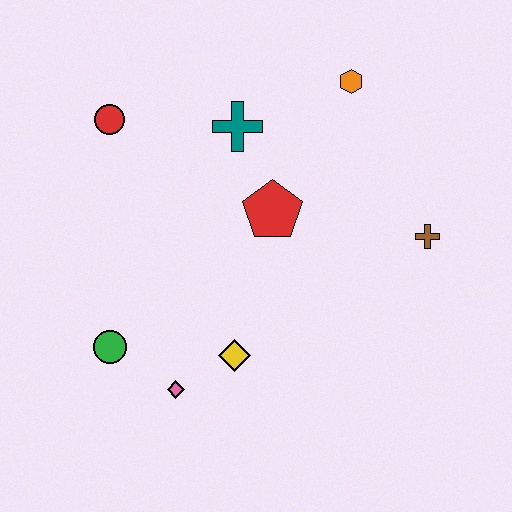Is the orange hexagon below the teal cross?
No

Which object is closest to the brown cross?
The red pentagon is closest to the brown cross.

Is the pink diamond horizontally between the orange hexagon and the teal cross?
No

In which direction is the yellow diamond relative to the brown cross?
The yellow diamond is to the left of the brown cross.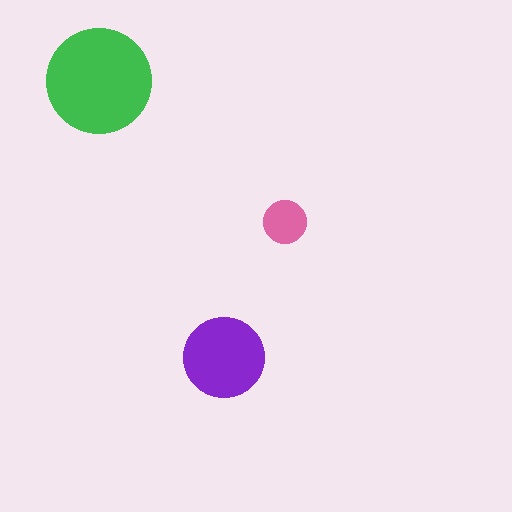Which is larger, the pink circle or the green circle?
The green one.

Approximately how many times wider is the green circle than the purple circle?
About 1.5 times wider.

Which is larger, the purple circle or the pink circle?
The purple one.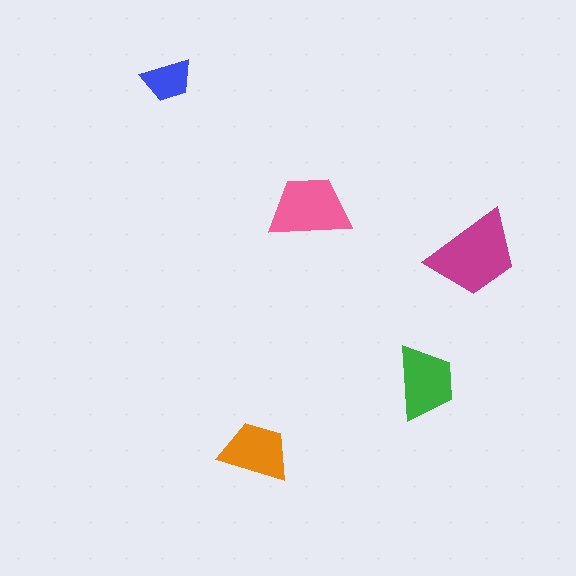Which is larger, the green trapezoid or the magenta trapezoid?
The magenta one.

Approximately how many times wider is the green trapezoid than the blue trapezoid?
About 1.5 times wider.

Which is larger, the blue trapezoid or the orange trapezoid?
The orange one.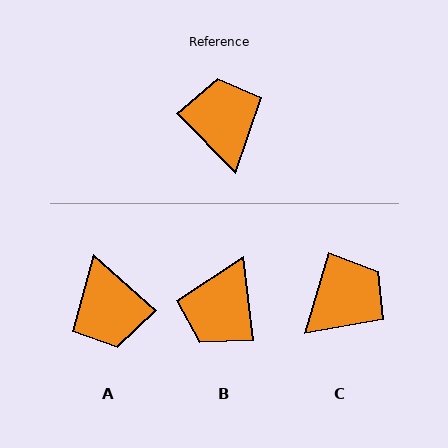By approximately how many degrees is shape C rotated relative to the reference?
Approximately 61 degrees clockwise.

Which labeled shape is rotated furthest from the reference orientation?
A, about 177 degrees away.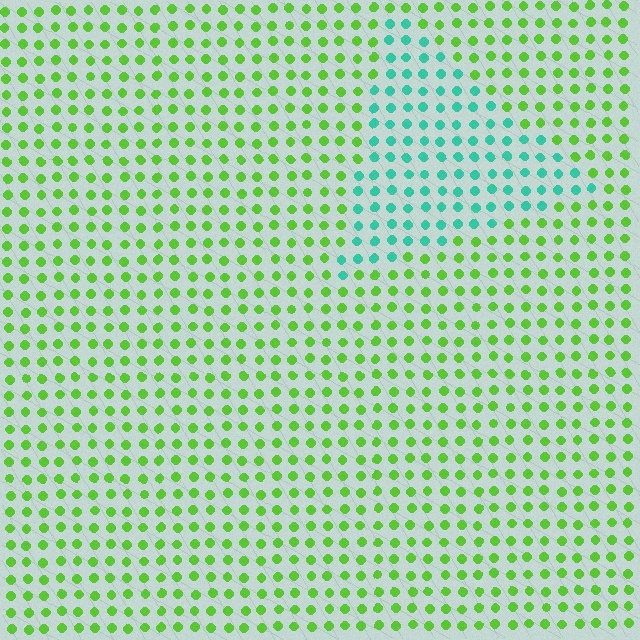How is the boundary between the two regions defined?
The boundary is defined purely by a slight shift in hue (about 61 degrees). Spacing, size, and orientation are identical on both sides.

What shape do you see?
I see a triangle.